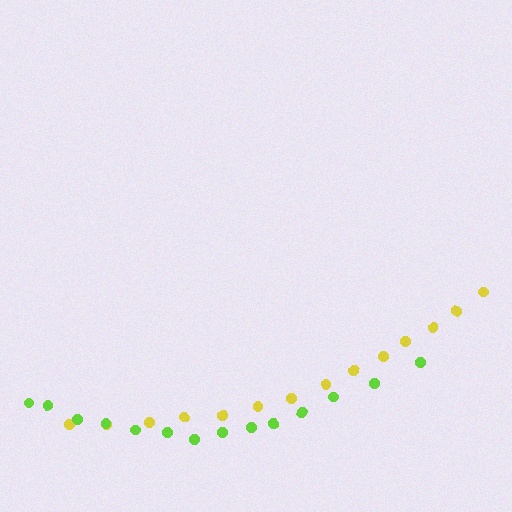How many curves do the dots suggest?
There are 2 distinct paths.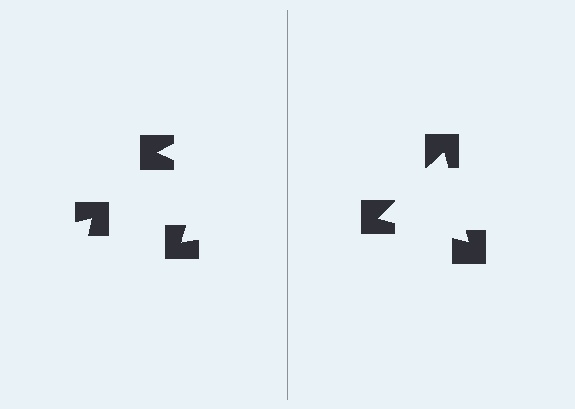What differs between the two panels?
The notched squares are positioned identically on both sides; only the wedge orientations differ. On the right they align to a triangle; on the left they are misaligned.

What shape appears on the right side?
An illusory triangle.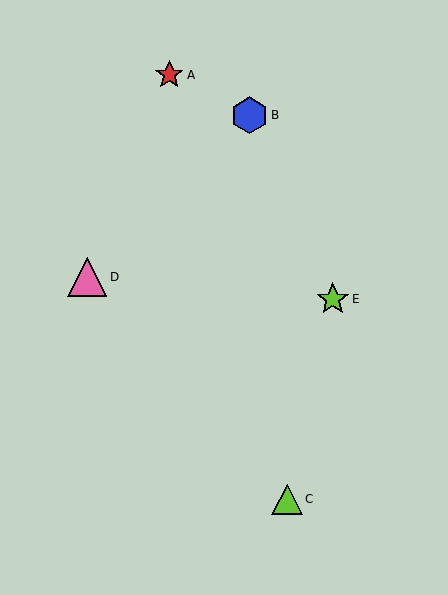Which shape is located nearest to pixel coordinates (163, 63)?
The red star (labeled A) at (169, 75) is nearest to that location.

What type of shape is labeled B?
Shape B is a blue hexagon.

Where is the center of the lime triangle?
The center of the lime triangle is at (287, 499).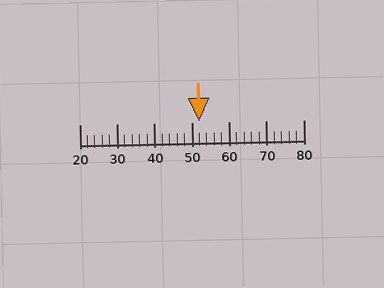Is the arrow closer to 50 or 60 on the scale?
The arrow is closer to 50.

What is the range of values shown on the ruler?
The ruler shows values from 20 to 80.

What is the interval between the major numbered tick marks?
The major tick marks are spaced 10 units apart.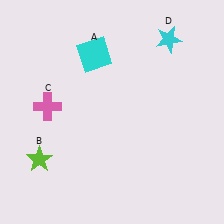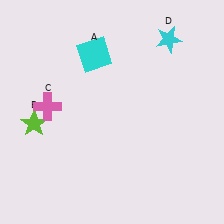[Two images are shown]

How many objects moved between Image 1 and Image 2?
1 object moved between the two images.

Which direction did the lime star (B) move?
The lime star (B) moved up.